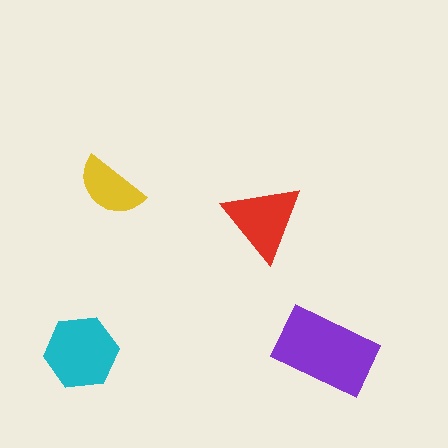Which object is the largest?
The purple rectangle.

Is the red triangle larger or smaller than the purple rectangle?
Smaller.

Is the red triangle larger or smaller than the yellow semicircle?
Larger.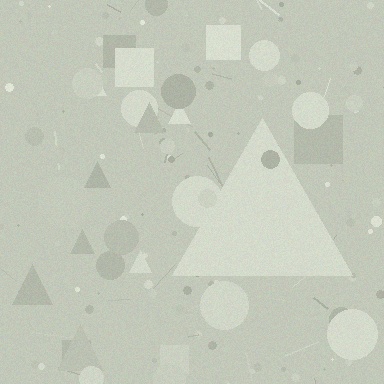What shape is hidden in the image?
A triangle is hidden in the image.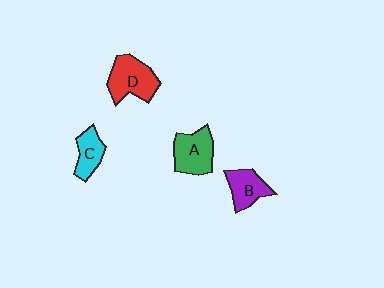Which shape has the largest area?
Shape D (red).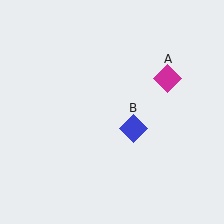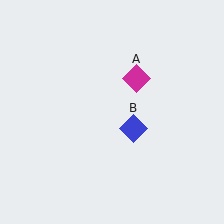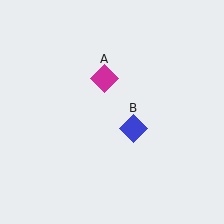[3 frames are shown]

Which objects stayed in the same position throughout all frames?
Blue diamond (object B) remained stationary.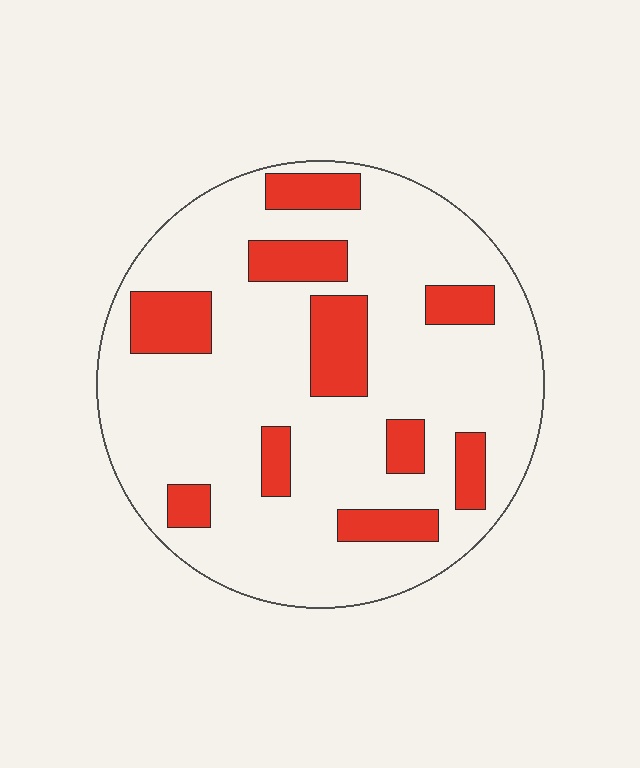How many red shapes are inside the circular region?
10.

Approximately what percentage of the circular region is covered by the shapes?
Approximately 20%.